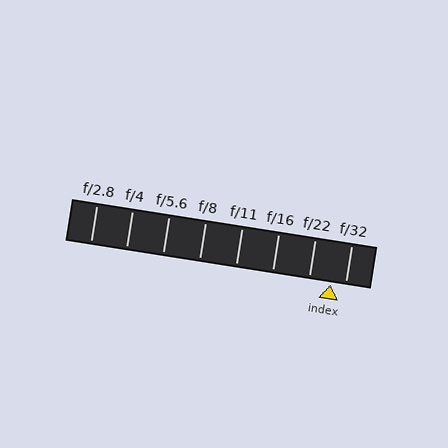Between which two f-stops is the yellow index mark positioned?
The index mark is between f/22 and f/32.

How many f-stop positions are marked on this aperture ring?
There are 8 f-stop positions marked.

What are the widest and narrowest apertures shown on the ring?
The widest aperture shown is f/2.8 and the narrowest is f/32.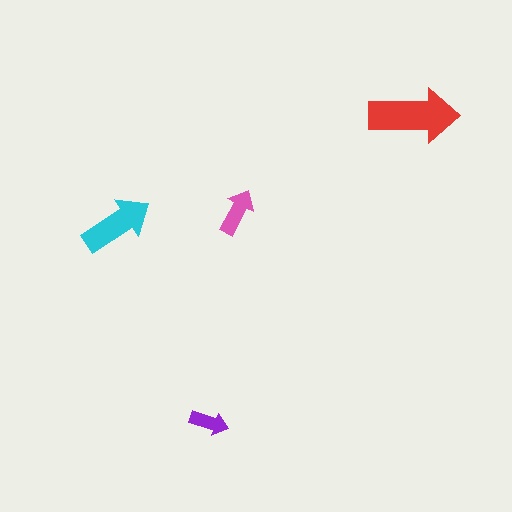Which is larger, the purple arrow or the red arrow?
The red one.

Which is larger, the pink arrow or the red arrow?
The red one.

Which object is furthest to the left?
The cyan arrow is leftmost.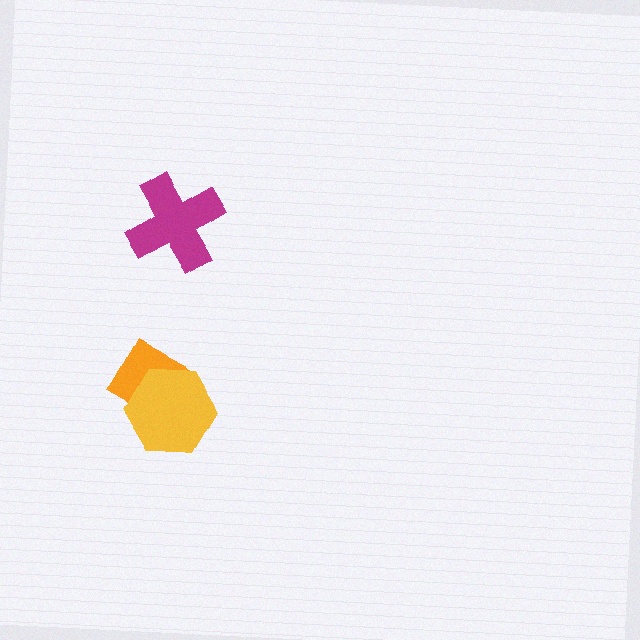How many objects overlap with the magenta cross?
0 objects overlap with the magenta cross.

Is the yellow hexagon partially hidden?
No, no other shape covers it.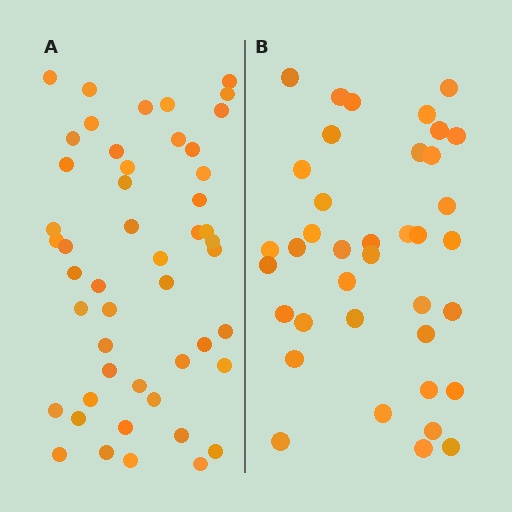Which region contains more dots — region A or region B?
Region A (the left region) has more dots.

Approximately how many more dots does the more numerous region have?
Region A has roughly 12 or so more dots than region B.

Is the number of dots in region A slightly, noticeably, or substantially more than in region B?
Region A has noticeably more, but not dramatically so. The ratio is roughly 1.3 to 1.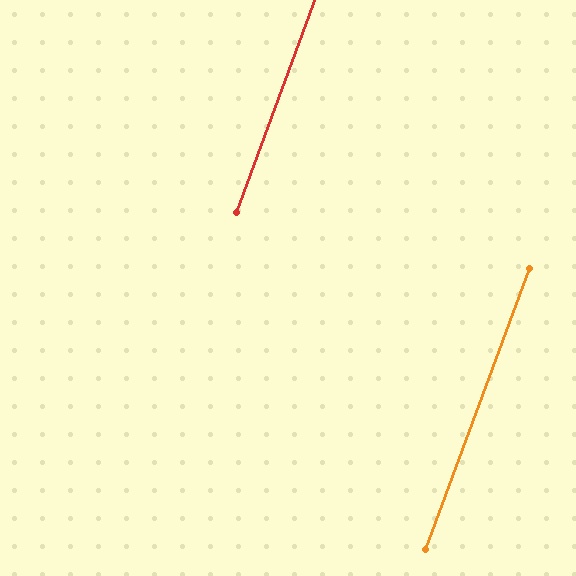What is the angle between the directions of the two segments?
Approximately 0 degrees.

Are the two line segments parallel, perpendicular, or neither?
Parallel — their directions differ by only 0.2°.